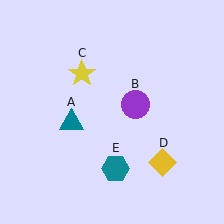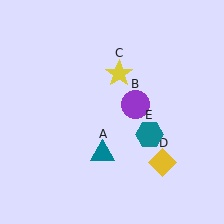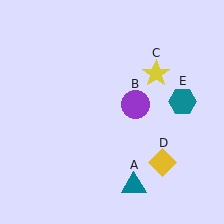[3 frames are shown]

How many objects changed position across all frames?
3 objects changed position: teal triangle (object A), yellow star (object C), teal hexagon (object E).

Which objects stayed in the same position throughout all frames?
Purple circle (object B) and yellow diamond (object D) remained stationary.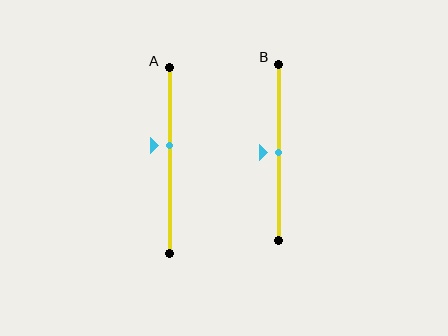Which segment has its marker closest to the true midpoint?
Segment B has its marker closest to the true midpoint.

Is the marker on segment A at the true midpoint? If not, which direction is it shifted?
No, the marker on segment A is shifted upward by about 8% of the segment length.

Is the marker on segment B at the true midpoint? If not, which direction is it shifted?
Yes, the marker on segment B is at the true midpoint.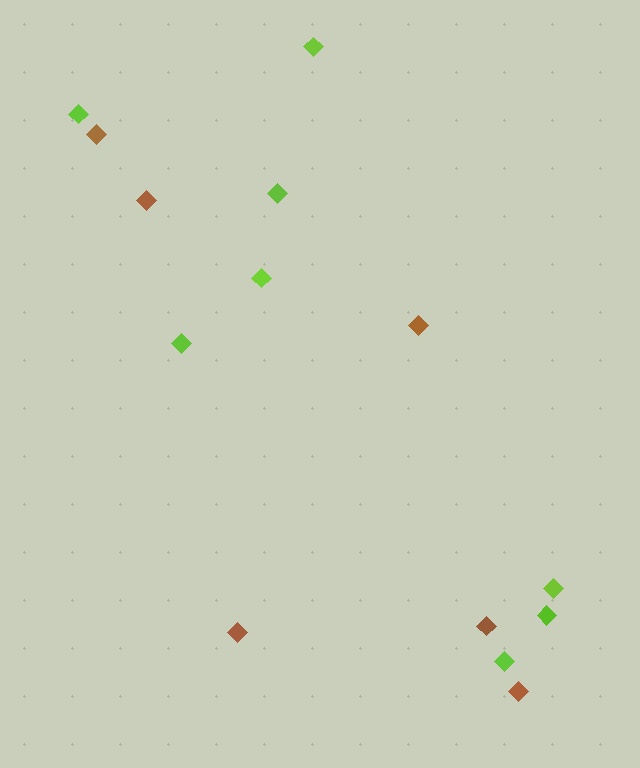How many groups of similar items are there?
There are 2 groups: one group of brown diamonds (6) and one group of lime diamonds (8).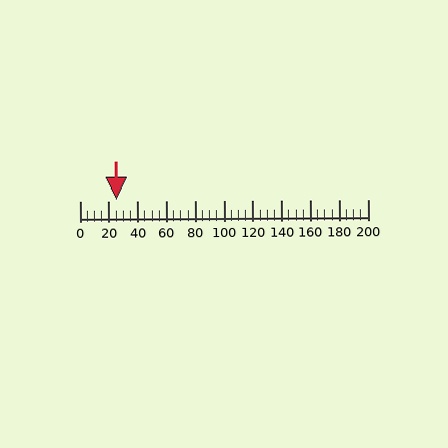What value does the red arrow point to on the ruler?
The red arrow points to approximately 25.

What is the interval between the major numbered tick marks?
The major tick marks are spaced 20 units apart.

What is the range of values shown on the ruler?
The ruler shows values from 0 to 200.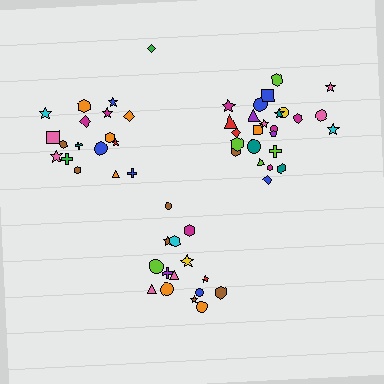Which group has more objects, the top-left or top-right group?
The top-right group.